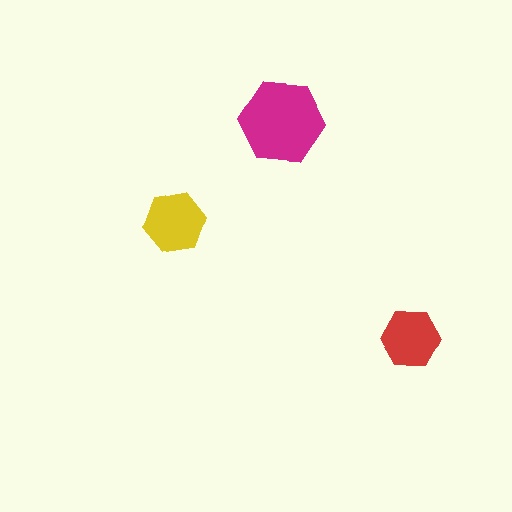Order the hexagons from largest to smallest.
the magenta one, the yellow one, the red one.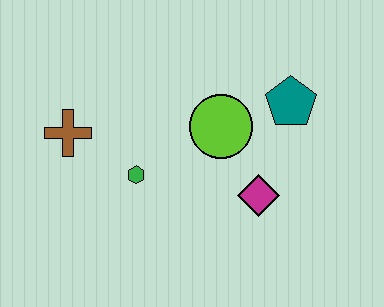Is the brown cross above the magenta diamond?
Yes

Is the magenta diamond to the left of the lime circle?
No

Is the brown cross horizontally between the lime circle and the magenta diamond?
No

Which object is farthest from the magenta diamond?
The brown cross is farthest from the magenta diamond.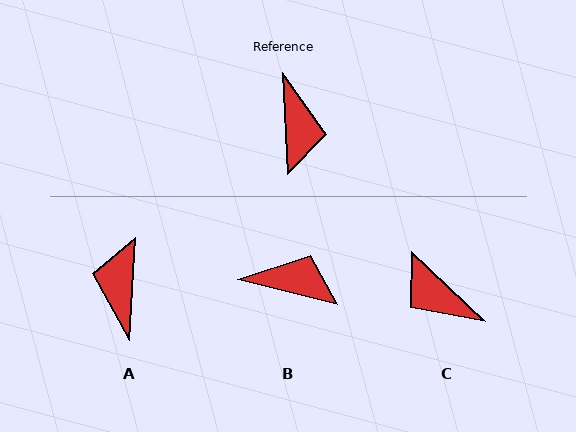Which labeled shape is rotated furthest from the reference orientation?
A, about 173 degrees away.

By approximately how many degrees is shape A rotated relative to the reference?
Approximately 173 degrees counter-clockwise.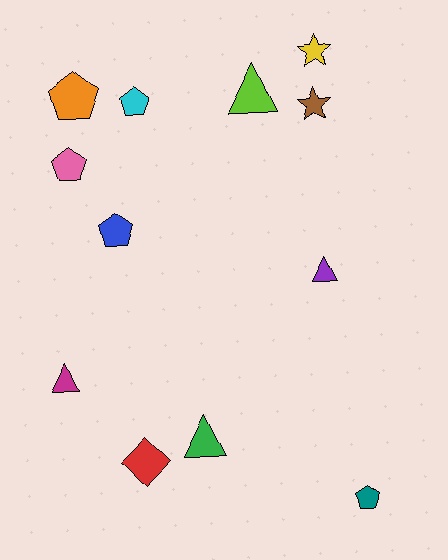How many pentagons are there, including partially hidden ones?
There are 5 pentagons.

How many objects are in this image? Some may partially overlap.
There are 12 objects.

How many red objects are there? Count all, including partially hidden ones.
There is 1 red object.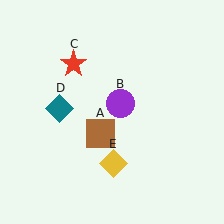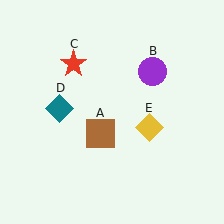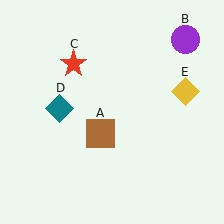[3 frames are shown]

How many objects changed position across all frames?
2 objects changed position: purple circle (object B), yellow diamond (object E).